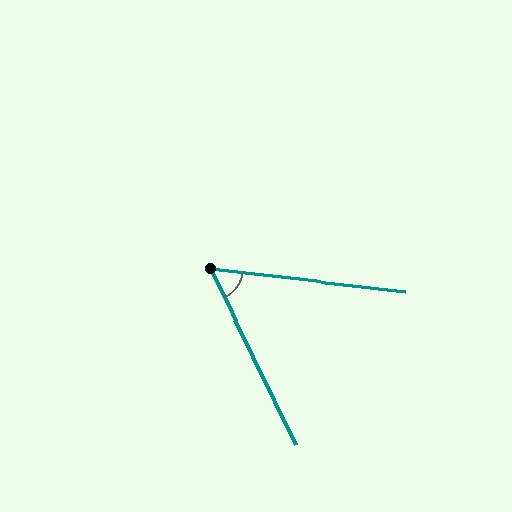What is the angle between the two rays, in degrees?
Approximately 57 degrees.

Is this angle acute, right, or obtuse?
It is acute.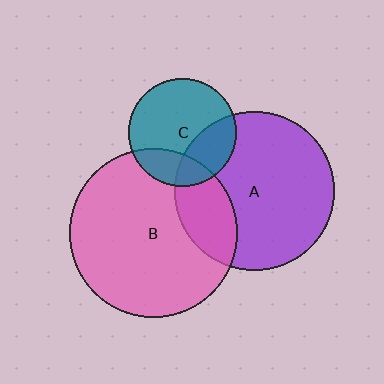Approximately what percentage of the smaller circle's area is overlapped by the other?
Approximately 25%.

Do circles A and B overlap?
Yes.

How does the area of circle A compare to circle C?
Approximately 2.2 times.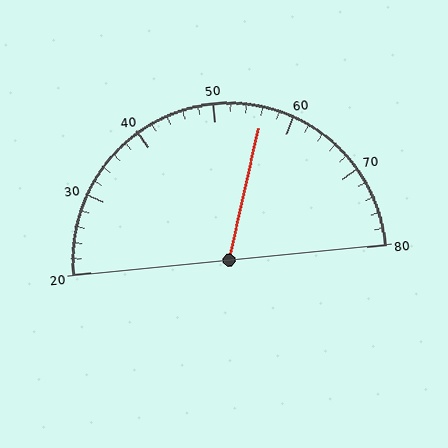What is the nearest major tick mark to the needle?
The nearest major tick mark is 60.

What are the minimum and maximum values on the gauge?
The gauge ranges from 20 to 80.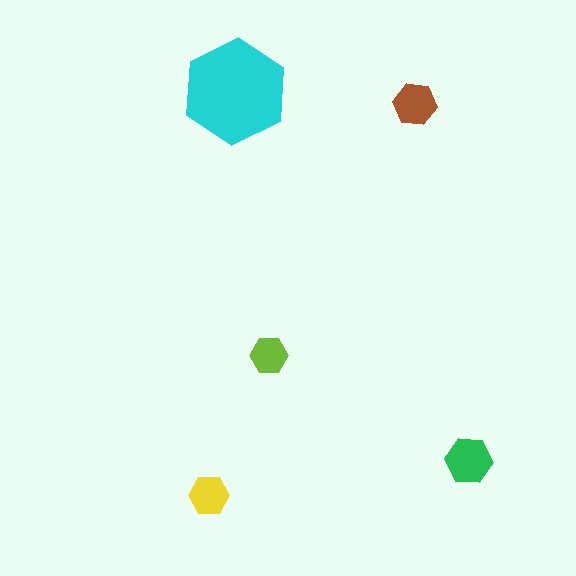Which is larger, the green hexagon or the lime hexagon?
The green one.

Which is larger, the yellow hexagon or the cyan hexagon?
The cyan one.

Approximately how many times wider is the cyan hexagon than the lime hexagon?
About 3 times wider.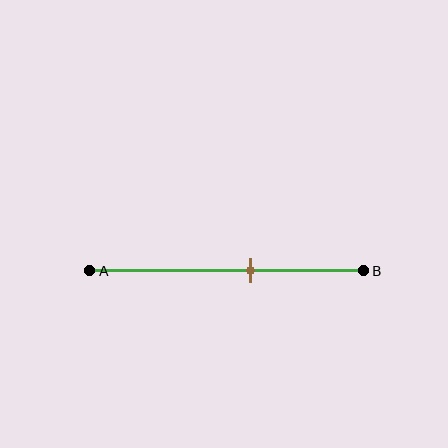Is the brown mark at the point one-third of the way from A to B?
No, the mark is at about 60% from A, not at the 33% one-third point.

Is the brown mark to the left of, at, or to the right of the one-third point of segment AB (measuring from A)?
The brown mark is to the right of the one-third point of segment AB.